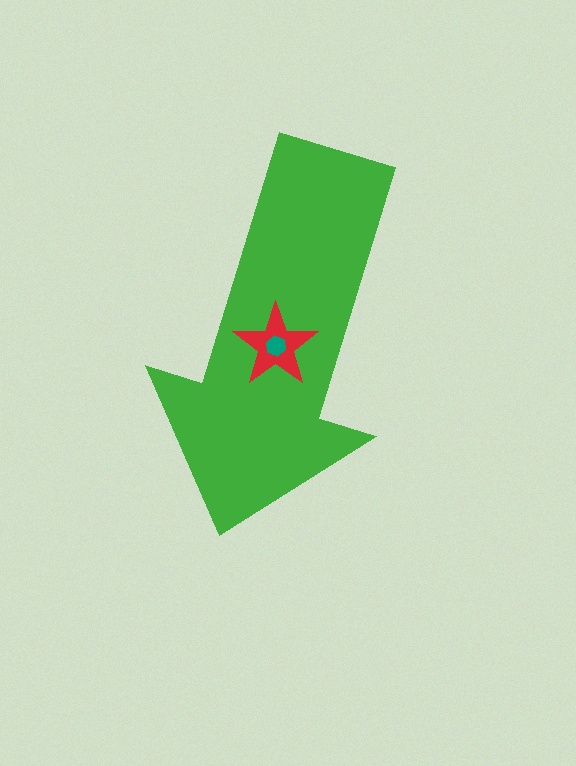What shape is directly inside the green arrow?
The red star.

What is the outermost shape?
The green arrow.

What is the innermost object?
The teal hexagon.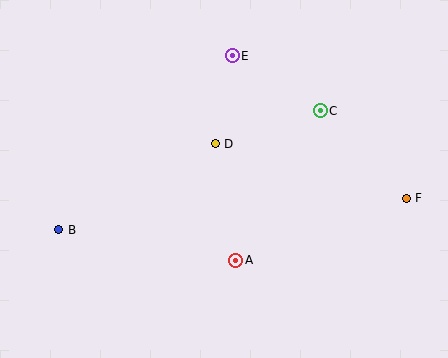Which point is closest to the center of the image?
Point D at (215, 144) is closest to the center.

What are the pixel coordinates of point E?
Point E is at (232, 56).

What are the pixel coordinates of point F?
Point F is at (406, 198).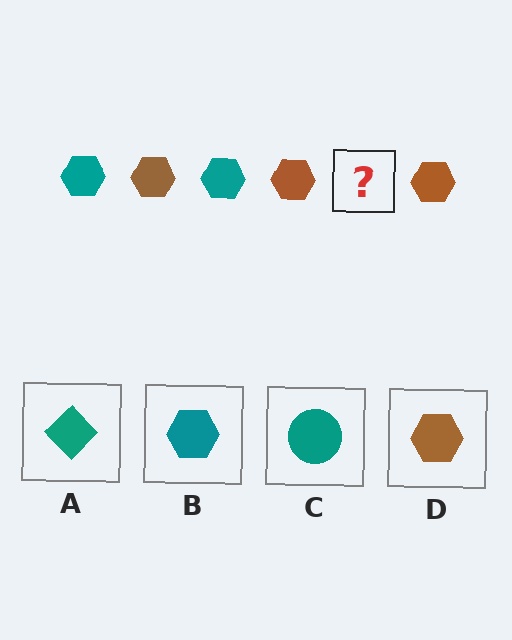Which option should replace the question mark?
Option B.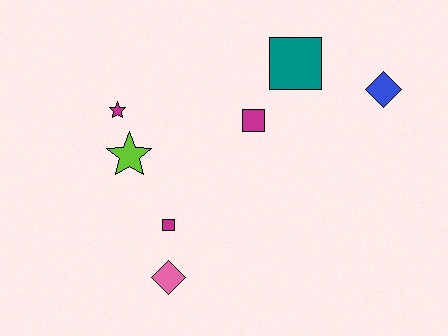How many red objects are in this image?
There are no red objects.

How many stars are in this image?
There are 2 stars.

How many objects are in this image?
There are 7 objects.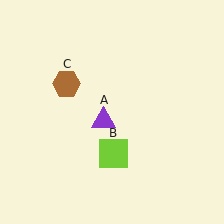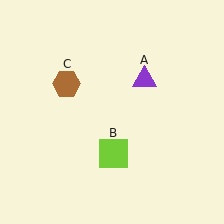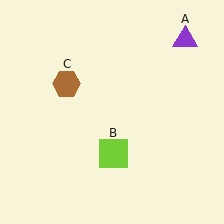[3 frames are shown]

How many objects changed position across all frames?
1 object changed position: purple triangle (object A).